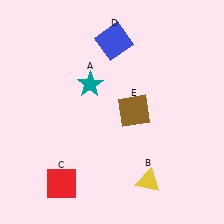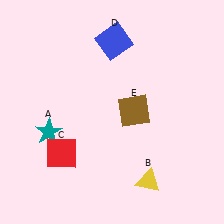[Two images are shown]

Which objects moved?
The objects that moved are: the teal star (A), the red square (C).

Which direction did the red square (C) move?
The red square (C) moved up.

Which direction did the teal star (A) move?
The teal star (A) moved down.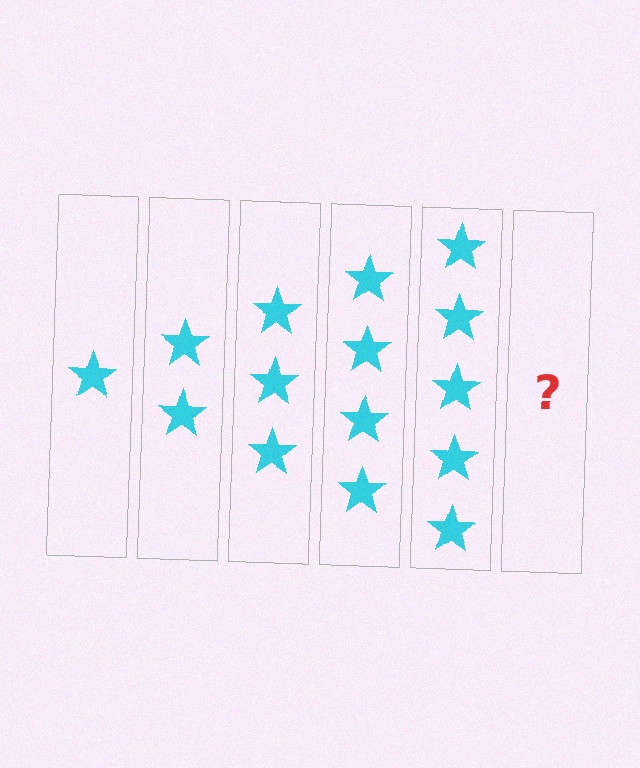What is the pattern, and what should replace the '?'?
The pattern is that each step adds one more star. The '?' should be 6 stars.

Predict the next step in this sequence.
The next step is 6 stars.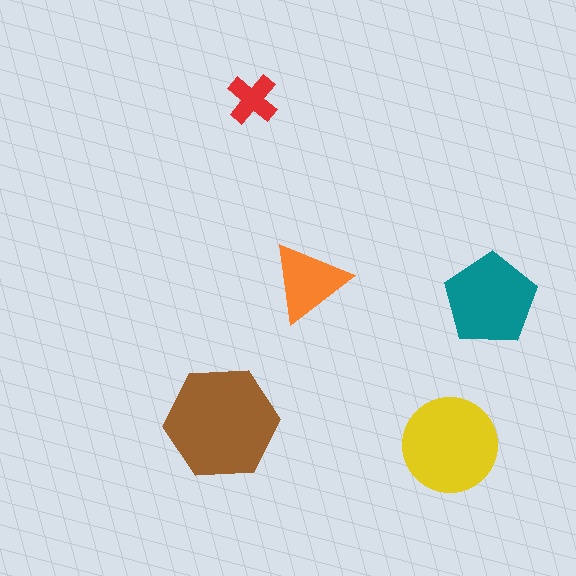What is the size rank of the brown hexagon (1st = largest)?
1st.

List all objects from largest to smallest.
The brown hexagon, the yellow circle, the teal pentagon, the orange triangle, the red cross.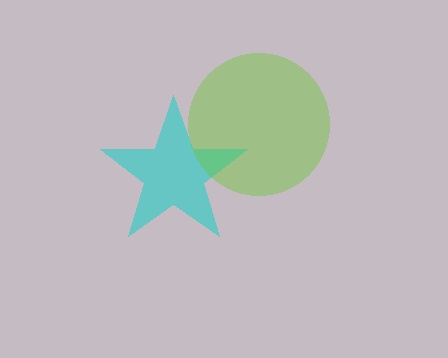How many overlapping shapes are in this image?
There are 2 overlapping shapes in the image.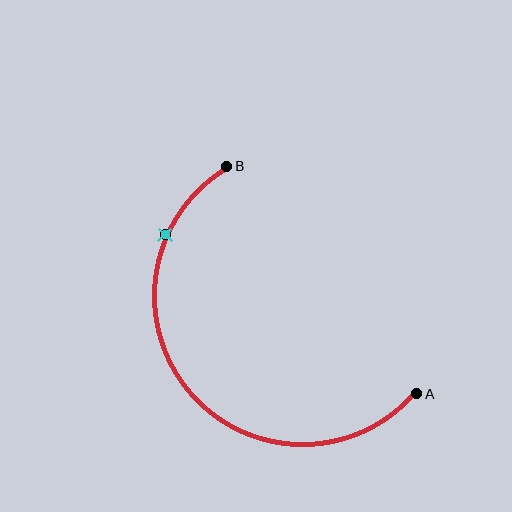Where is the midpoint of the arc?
The arc midpoint is the point on the curve farthest from the straight line joining A and B. It sits below and to the left of that line.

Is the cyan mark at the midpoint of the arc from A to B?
No. The cyan mark lies on the arc but is closer to endpoint B. The arc midpoint would be at the point on the curve equidistant along the arc from both A and B.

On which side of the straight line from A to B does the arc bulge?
The arc bulges below and to the left of the straight line connecting A and B.